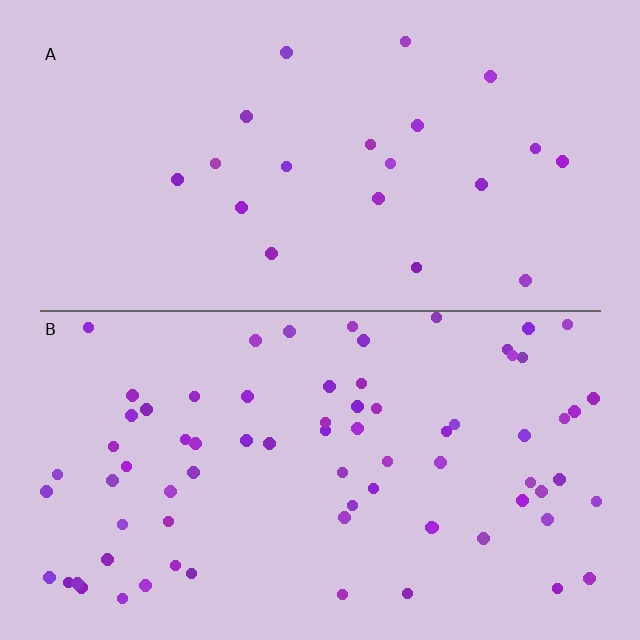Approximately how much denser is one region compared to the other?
Approximately 3.6× — region B over region A.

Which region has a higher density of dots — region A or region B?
B (the bottom).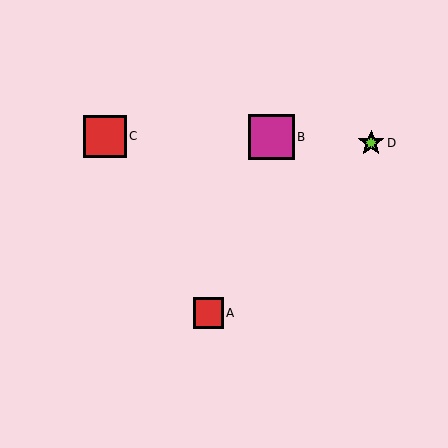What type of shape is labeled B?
Shape B is a magenta square.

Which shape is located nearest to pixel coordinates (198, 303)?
The red square (labeled A) at (208, 313) is nearest to that location.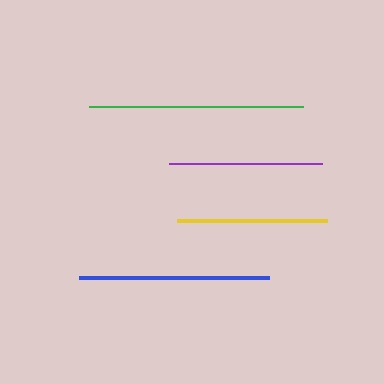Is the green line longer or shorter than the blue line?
The green line is longer than the blue line.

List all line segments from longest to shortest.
From longest to shortest: green, blue, purple, yellow.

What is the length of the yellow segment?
The yellow segment is approximately 150 pixels long.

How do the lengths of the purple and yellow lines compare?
The purple and yellow lines are approximately the same length.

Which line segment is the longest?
The green line is the longest at approximately 213 pixels.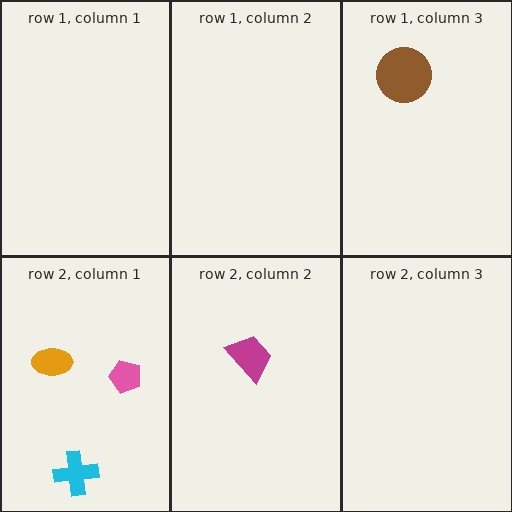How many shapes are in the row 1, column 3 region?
1.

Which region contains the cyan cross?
The row 2, column 1 region.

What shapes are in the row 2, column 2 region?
The magenta trapezoid.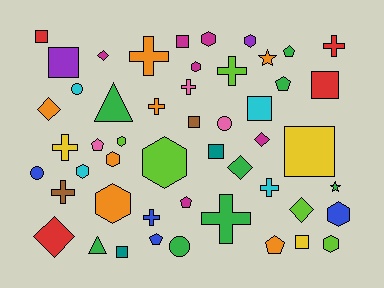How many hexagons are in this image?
There are 10 hexagons.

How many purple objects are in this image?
There are 2 purple objects.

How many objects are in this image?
There are 50 objects.